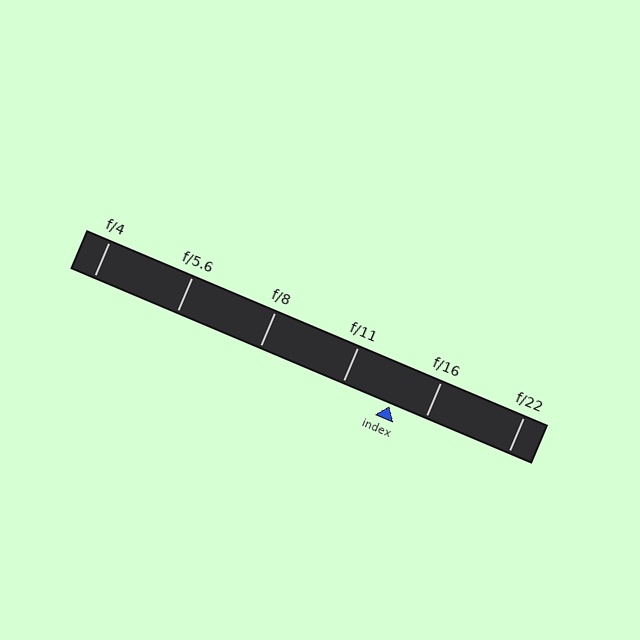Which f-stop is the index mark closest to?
The index mark is closest to f/16.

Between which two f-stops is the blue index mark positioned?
The index mark is between f/11 and f/16.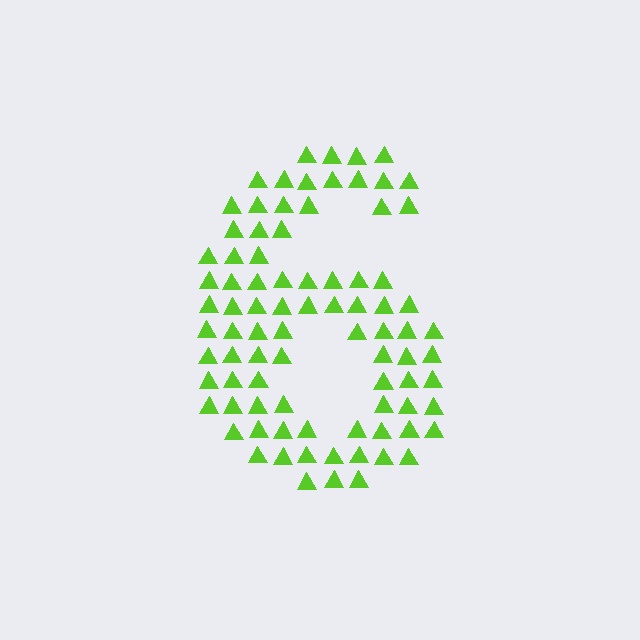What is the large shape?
The large shape is the digit 6.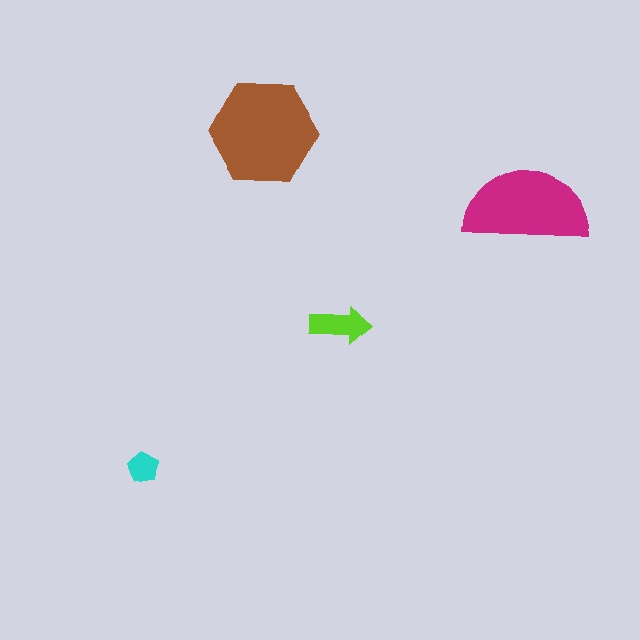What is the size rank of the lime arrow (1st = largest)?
3rd.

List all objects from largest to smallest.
The brown hexagon, the magenta semicircle, the lime arrow, the cyan pentagon.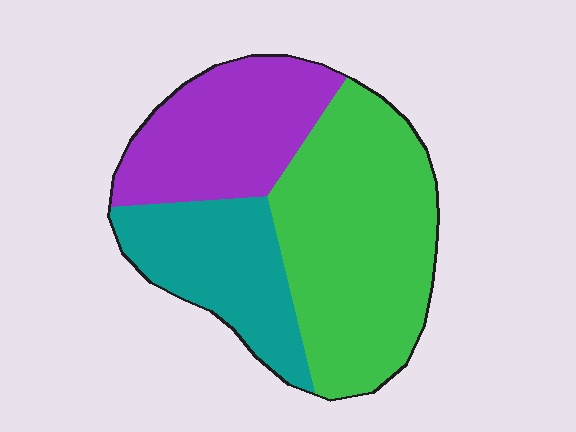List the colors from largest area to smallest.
From largest to smallest: green, purple, teal.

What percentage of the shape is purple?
Purple takes up about one quarter (1/4) of the shape.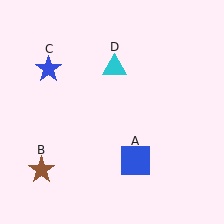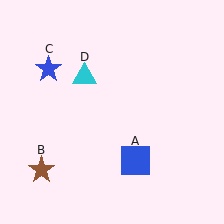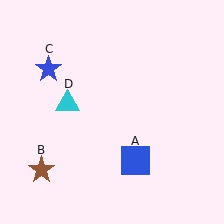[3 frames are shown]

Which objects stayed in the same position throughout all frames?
Blue square (object A) and brown star (object B) and blue star (object C) remained stationary.